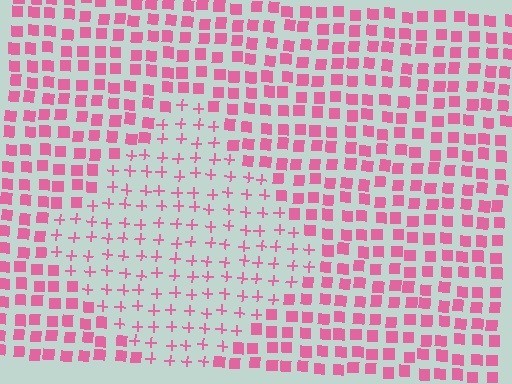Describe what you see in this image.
The image is filled with small pink elements arranged in a uniform grid. A diamond-shaped region contains plus signs, while the surrounding area contains squares. The boundary is defined purely by the change in element shape.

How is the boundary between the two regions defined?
The boundary is defined by a change in element shape: plus signs inside vs. squares outside. All elements share the same color and spacing.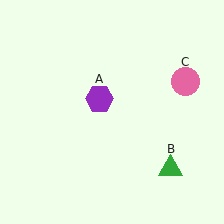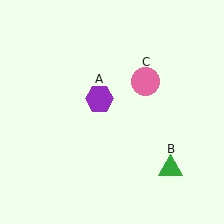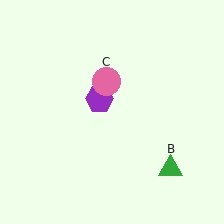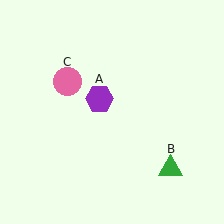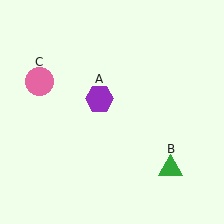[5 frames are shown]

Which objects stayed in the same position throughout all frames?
Purple hexagon (object A) and green triangle (object B) remained stationary.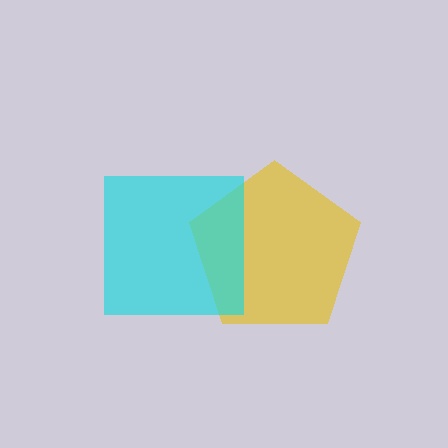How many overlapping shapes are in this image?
There are 2 overlapping shapes in the image.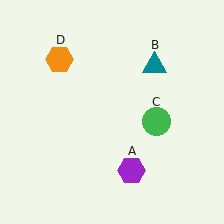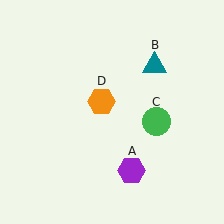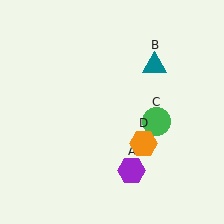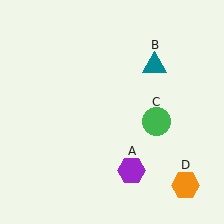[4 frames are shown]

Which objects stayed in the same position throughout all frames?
Purple hexagon (object A) and teal triangle (object B) and green circle (object C) remained stationary.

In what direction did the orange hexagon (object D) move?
The orange hexagon (object D) moved down and to the right.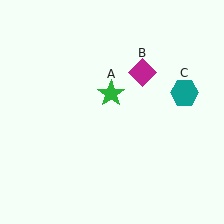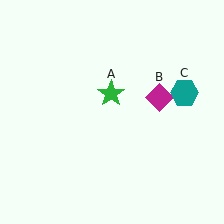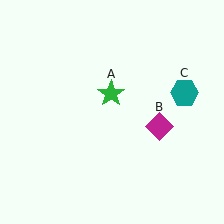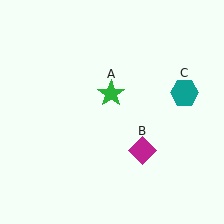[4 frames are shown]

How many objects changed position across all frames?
1 object changed position: magenta diamond (object B).